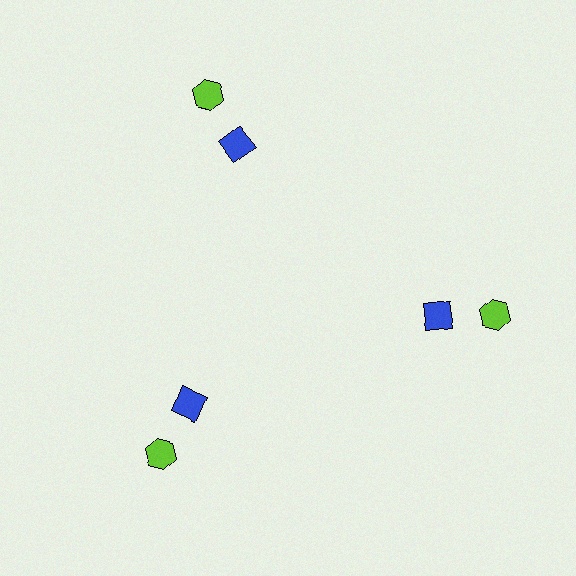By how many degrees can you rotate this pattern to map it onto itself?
The pattern maps onto itself every 120 degrees of rotation.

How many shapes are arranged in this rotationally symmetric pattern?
There are 6 shapes, arranged in 3 groups of 2.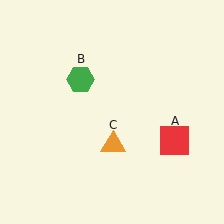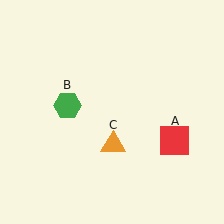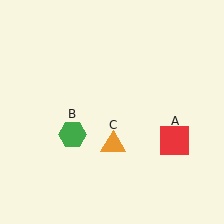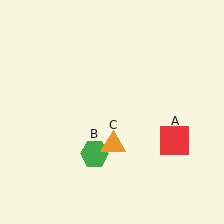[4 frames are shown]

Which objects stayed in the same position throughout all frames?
Red square (object A) and orange triangle (object C) remained stationary.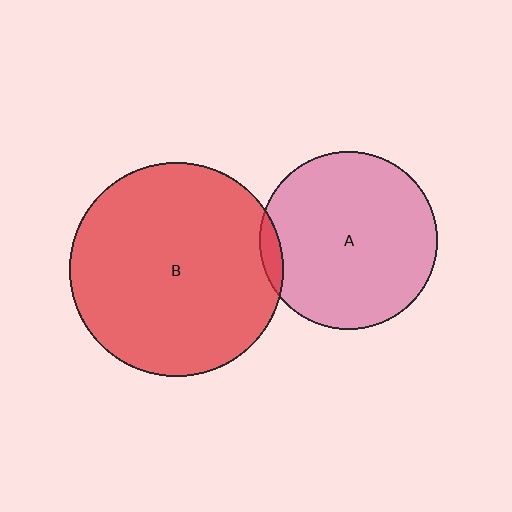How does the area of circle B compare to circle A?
Approximately 1.4 times.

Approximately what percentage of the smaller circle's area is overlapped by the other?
Approximately 5%.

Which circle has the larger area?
Circle B (red).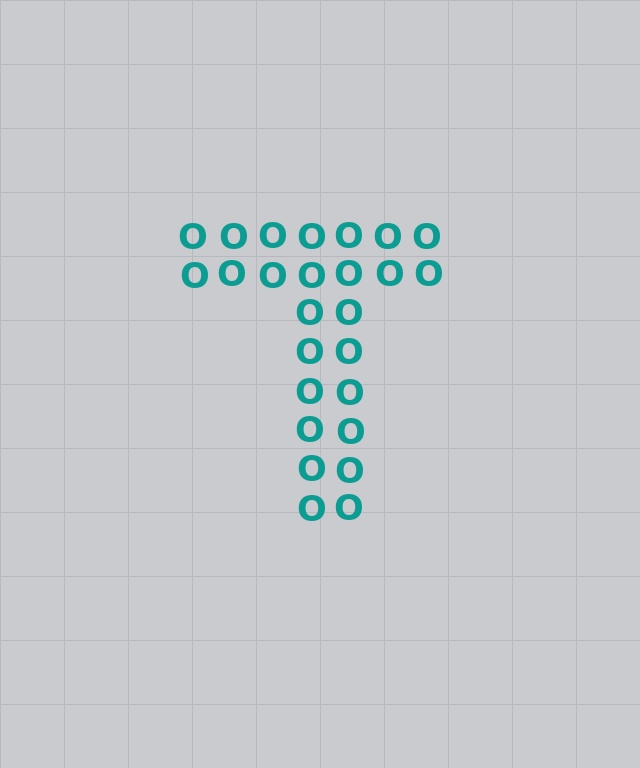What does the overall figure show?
The overall figure shows the letter T.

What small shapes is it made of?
It is made of small letter O's.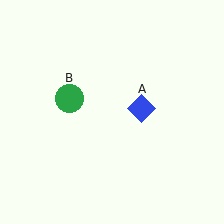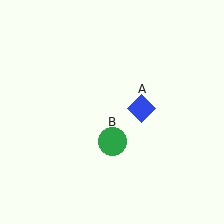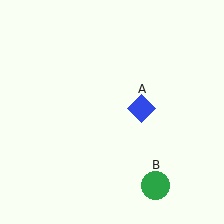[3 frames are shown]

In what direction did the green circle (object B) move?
The green circle (object B) moved down and to the right.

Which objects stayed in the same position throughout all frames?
Blue diamond (object A) remained stationary.